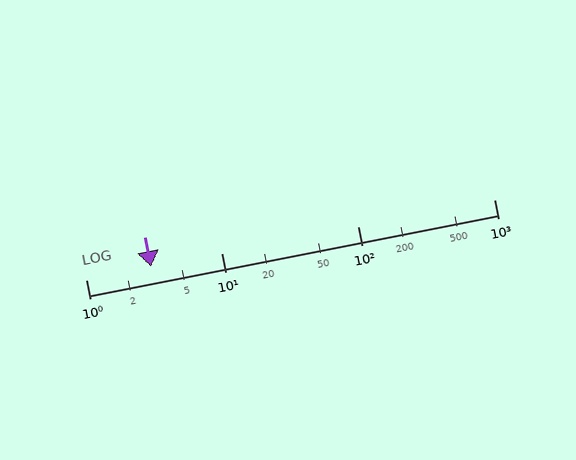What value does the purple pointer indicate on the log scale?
The pointer indicates approximately 3.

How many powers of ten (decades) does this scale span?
The scale spans 3 decades, from 1 to 1000.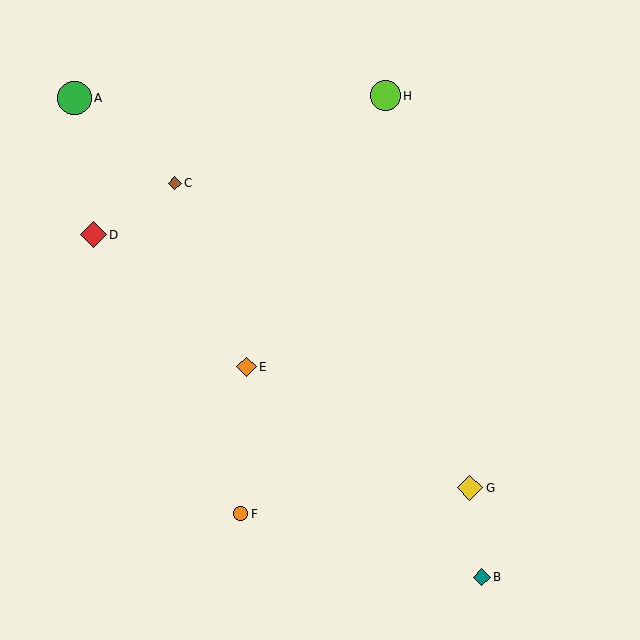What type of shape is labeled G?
Shape G is a yellow diamond.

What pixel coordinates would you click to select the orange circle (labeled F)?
Click at (241, 514) to select the orange circle F.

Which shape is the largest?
The green circle (labeled A) is the largest.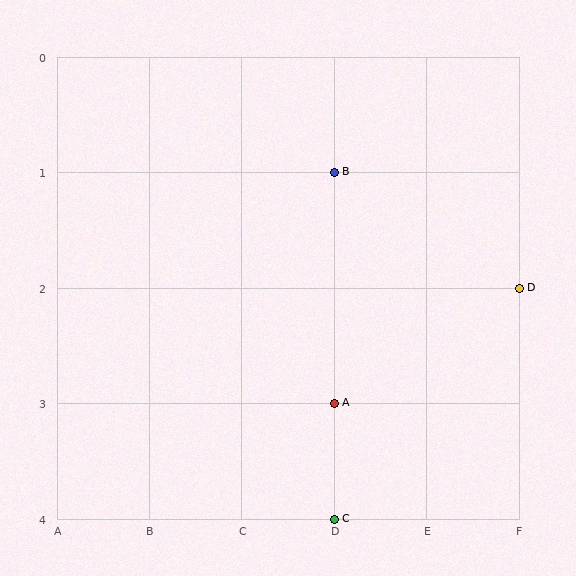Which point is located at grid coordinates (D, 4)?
Point C is at (D, 4).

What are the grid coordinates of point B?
Point B is at grid coordinates (D, 1).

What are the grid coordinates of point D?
Point D is at grid coordinates (F, 2).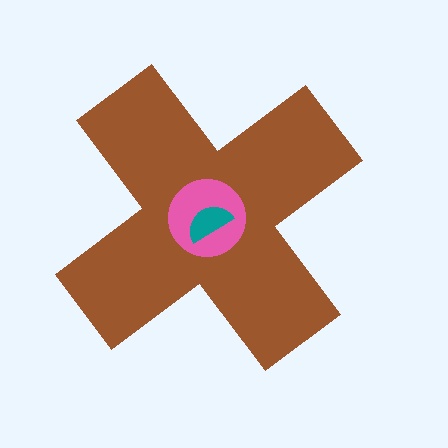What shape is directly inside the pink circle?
The teal semicircle.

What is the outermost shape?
The brown cross.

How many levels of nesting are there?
3.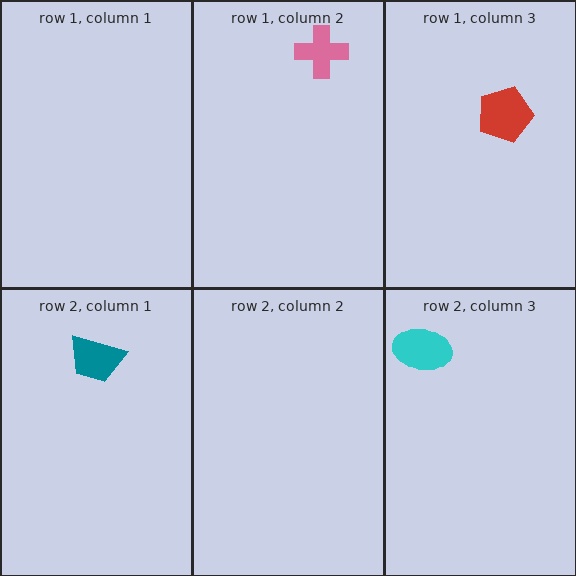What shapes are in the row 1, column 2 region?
The pink cross.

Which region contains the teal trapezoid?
The row 2, column 1 region.